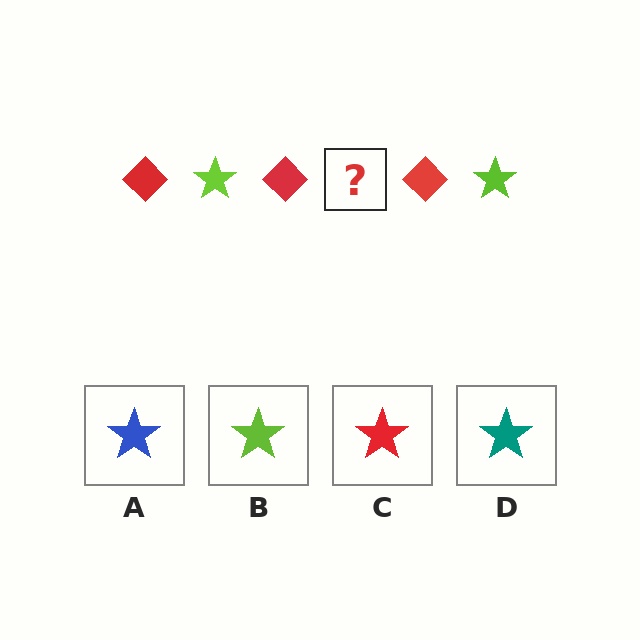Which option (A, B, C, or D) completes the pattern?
B.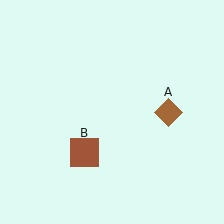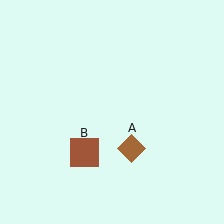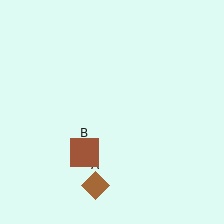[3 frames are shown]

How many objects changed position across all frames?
1 object changed position: brown diamond (object A).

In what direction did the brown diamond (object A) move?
The brown diamond (object A) moved down and to the left.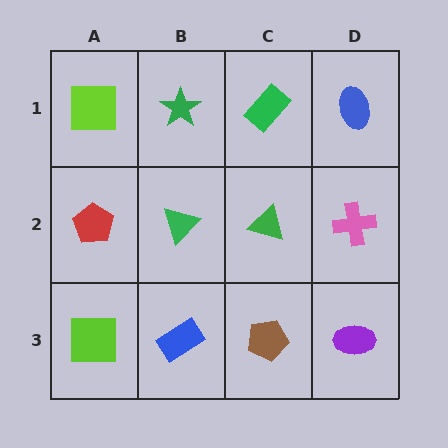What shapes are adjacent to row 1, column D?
A pink cross (row 2, column D), a green rectangle (row 1, column C).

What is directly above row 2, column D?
A blue ellipse.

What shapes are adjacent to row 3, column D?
A pink cross (row 2, column D), a brown pentagon (row 3, column C).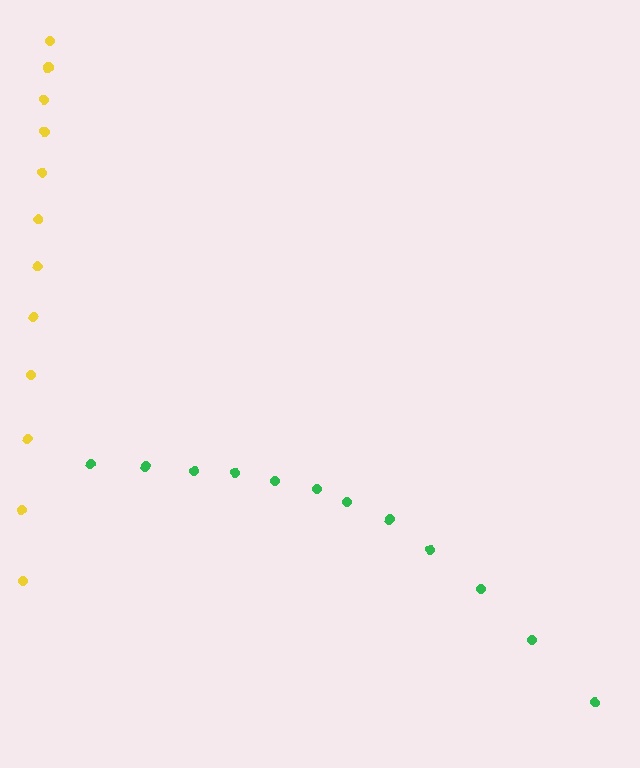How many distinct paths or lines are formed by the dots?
There are 2 distinct paths.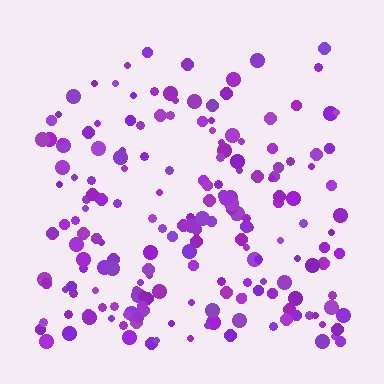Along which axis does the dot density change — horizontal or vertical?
Vertical.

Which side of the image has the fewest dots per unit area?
The top.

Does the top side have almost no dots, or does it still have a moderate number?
Still a moderate number, just noticeably fewer than the bottom.